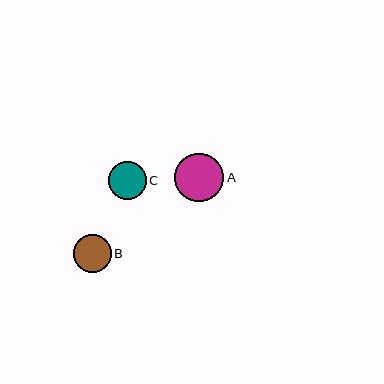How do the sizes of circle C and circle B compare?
Circle C and circle B are approximately the same size.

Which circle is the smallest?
Circle B is the smallest with a size of approximately 38 pixels.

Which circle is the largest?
Circle A is the largest with a size of approximately 49 pixels.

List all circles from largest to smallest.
From largest to smallest: A, C, B.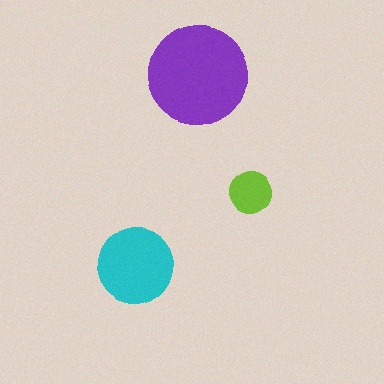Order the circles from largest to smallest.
the purple one, the cyan one, the lime one.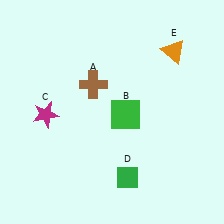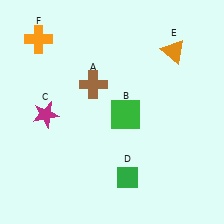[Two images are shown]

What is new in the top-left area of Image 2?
An orange cross (F) was added in the top-left area of Image 2.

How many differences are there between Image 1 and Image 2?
There is 1 difference between the two images.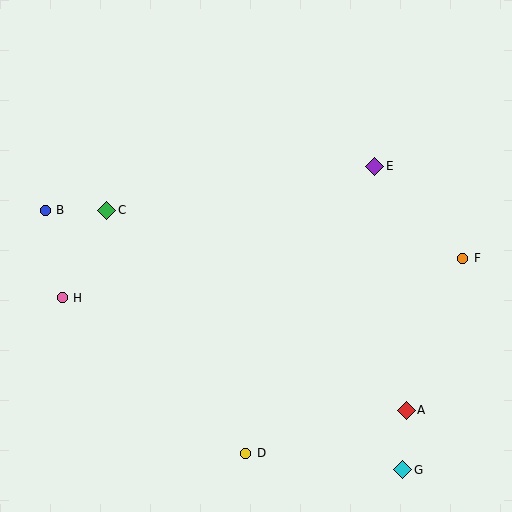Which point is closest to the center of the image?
Point E at (375, 166) is closest to the center.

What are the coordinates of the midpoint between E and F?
The midpoint between E and F is at (419, 212).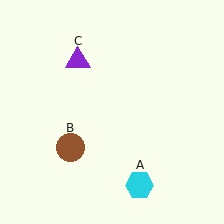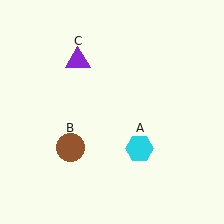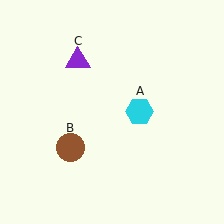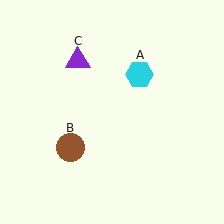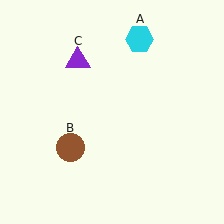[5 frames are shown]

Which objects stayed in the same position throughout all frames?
Brown circle (object B) and purple triangle (object C) remained stationary.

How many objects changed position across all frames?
1 object changed position: cyan hexagon (object A).